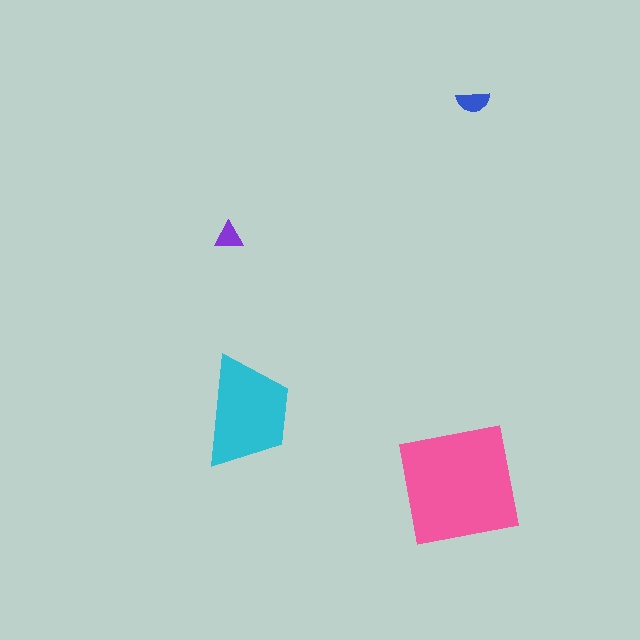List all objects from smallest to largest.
The purple triangle, the blue semicircle, the cyan trapezoid, the pink square.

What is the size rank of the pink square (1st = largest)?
1st.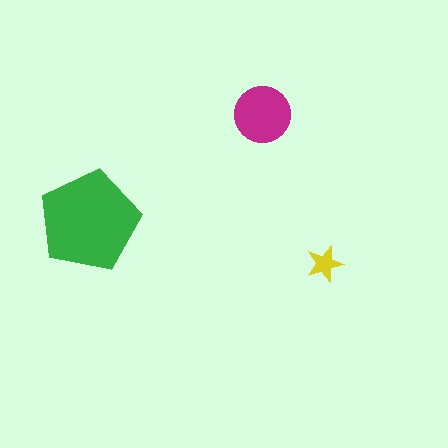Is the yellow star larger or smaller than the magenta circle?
Smaller.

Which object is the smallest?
The yellow star.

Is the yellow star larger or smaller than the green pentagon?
Smaller.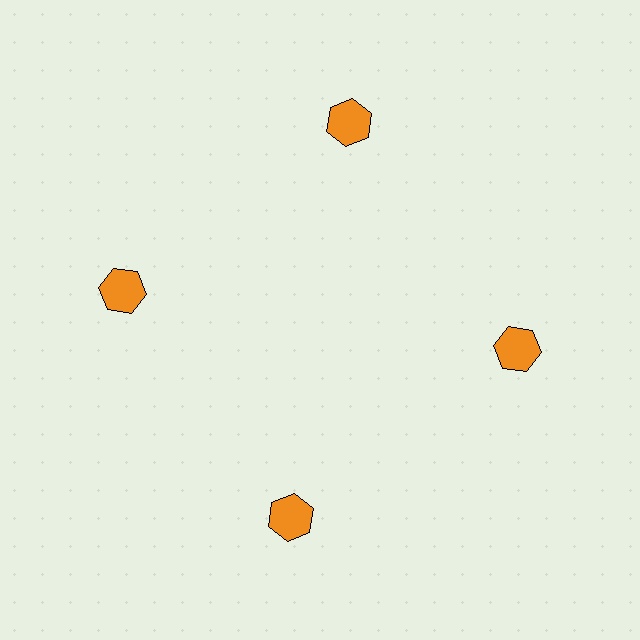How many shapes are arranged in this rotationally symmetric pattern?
There are 4 shapes, arranged in 4 groups of 1.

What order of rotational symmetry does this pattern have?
This pattern has 4-fold rotational symmetry.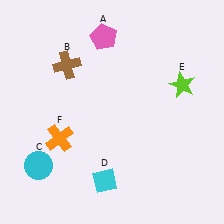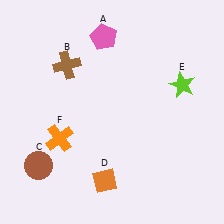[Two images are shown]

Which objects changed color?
C changed from cyan to brown. D changed from cyan to orange.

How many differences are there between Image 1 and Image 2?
There are 2 differences between the two images.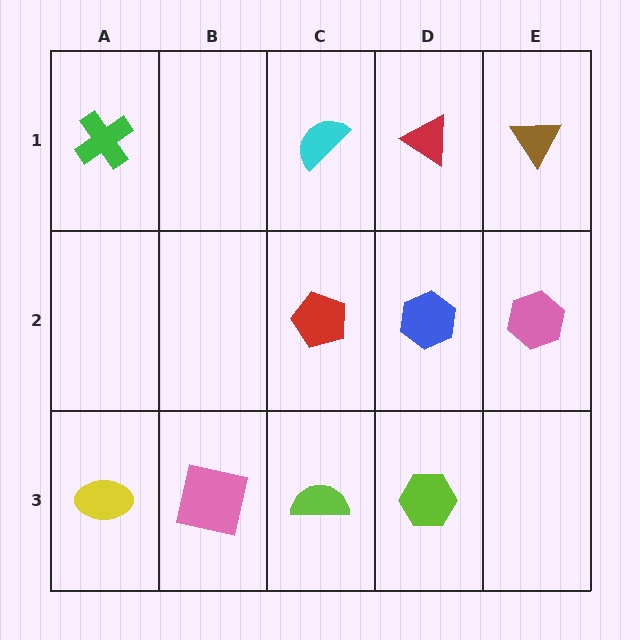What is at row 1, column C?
A cyan semicircle.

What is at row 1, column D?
A red triangle.